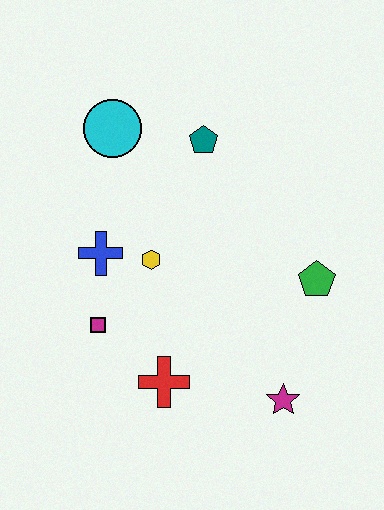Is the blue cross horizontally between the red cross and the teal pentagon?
No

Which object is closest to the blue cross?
The yellow hexagon is closest to the blue cross.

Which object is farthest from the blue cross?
The magenta star is farthest from the blue cross.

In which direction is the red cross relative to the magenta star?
The red cross is to the left of the magenta star.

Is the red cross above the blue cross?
No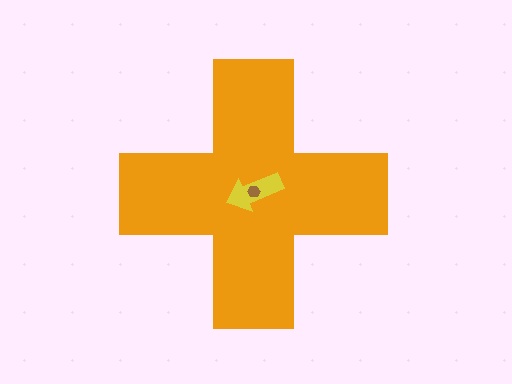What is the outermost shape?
The orange cross.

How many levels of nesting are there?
3.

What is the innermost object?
The brown hexagon.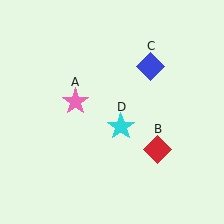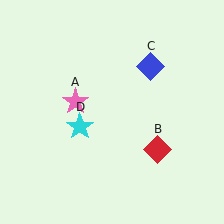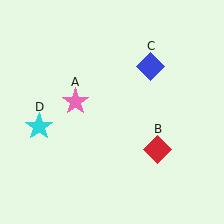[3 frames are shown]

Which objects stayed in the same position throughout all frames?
Pink star (object A) and red diamond (object B) and blue diamond (object C) remained stationary.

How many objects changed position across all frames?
1 object changed position: cyan star (object D).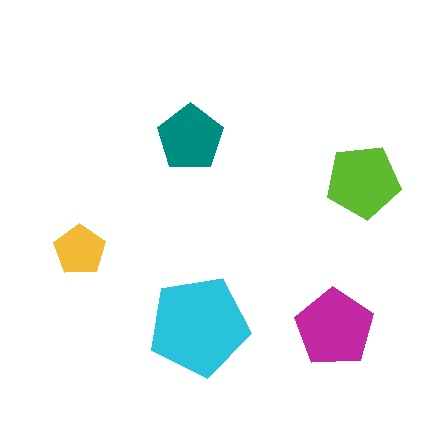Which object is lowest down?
The magenta pentagon is bottommost.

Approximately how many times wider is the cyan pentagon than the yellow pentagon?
About 2 times wider.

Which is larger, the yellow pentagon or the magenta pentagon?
The magenta one.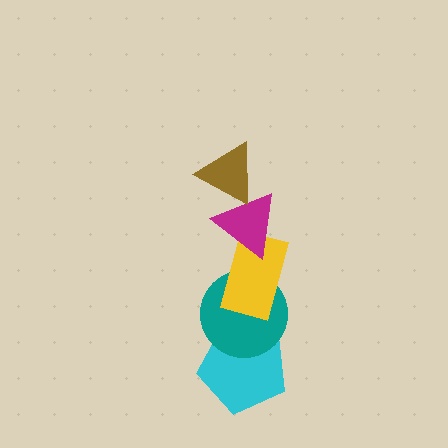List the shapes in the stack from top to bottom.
From top to bottom: the brown triangle, the magenta triangle, the yellow rectangle, the teal circle, the cyan pentagon.